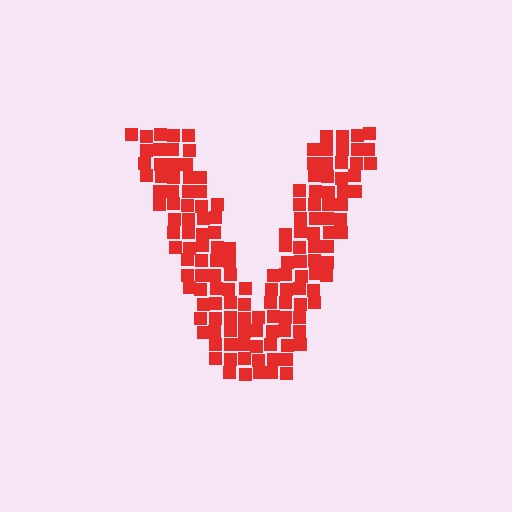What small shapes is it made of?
It is made of small squares.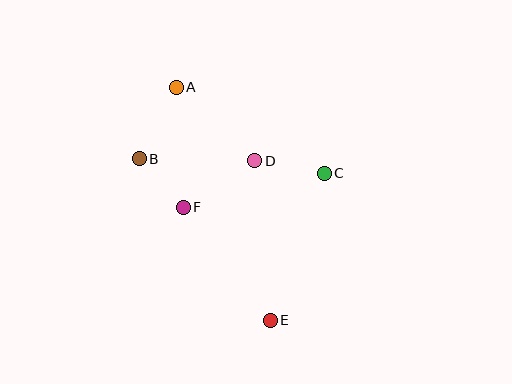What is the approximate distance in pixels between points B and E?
The distance between B and E is approximately 208 pixels.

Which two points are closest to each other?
Points B and F are closest to each other.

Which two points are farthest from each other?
Points A and E are farthest from each other.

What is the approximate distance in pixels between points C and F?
The distance between C and F is approximately 145 pixels.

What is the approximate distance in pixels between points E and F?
The distance between E and F is approximately 143 pixels.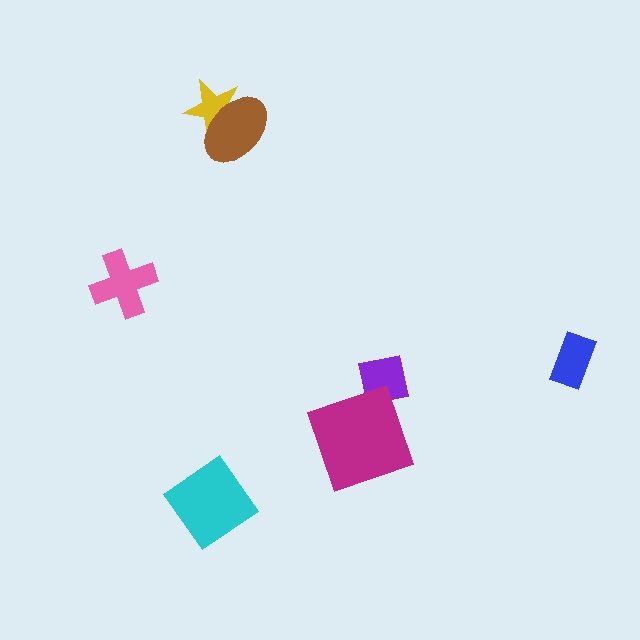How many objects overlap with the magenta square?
1 object overlaps with the magenta square.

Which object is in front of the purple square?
The magenta square is in front of the purple square.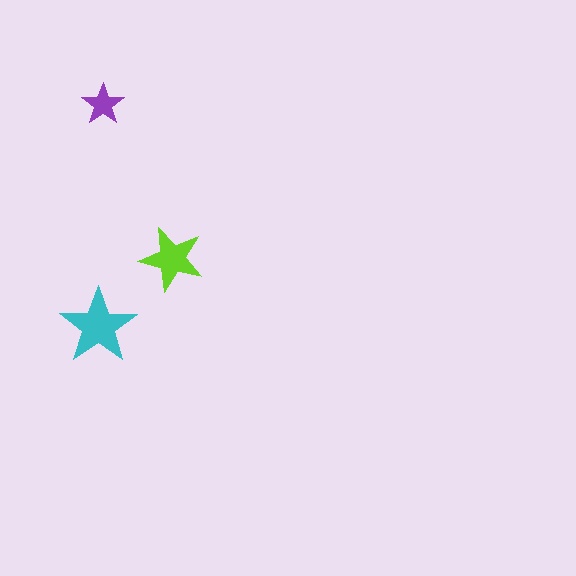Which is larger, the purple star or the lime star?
The lime one.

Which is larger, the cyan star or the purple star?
The cyan one.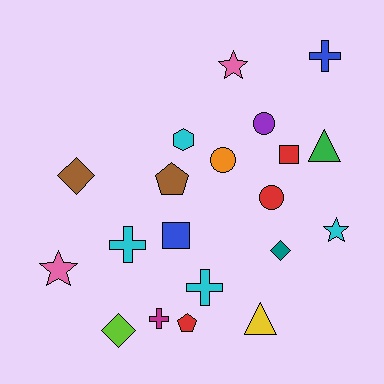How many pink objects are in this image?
There are 2 pink objects.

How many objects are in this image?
There are 20 objects.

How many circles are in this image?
There are 3 circles.